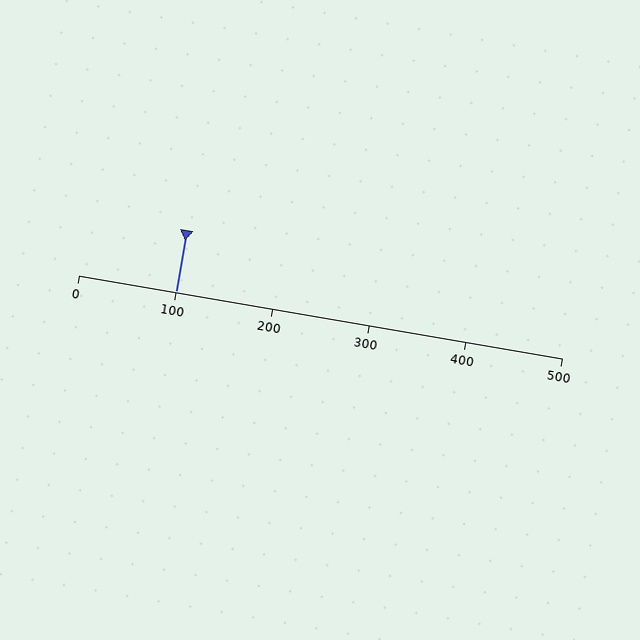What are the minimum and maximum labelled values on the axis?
The axis runs from 0 to 500.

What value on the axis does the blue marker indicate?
The marker indicates approximately 100.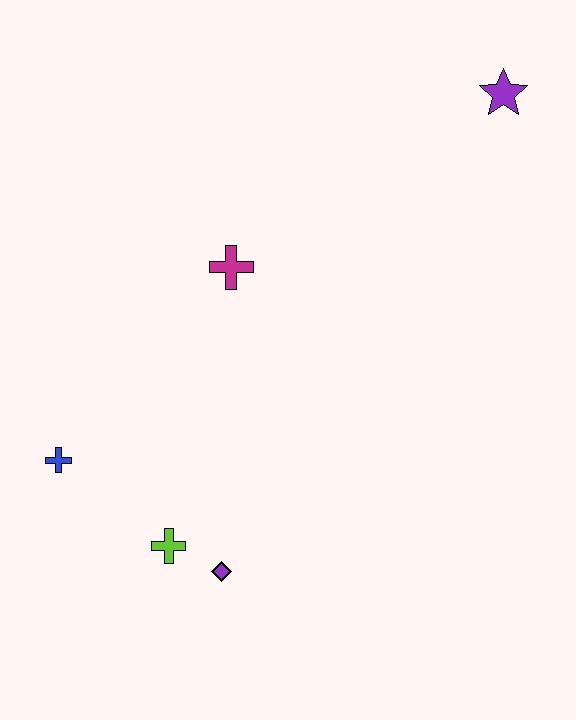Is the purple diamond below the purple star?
Yes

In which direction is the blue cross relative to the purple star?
The blue cross is to the left of the purple star.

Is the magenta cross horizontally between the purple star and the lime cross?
Yes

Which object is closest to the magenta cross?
The blue cross is closest to the magenta cross.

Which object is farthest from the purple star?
The blue cross is farthest from the purple star.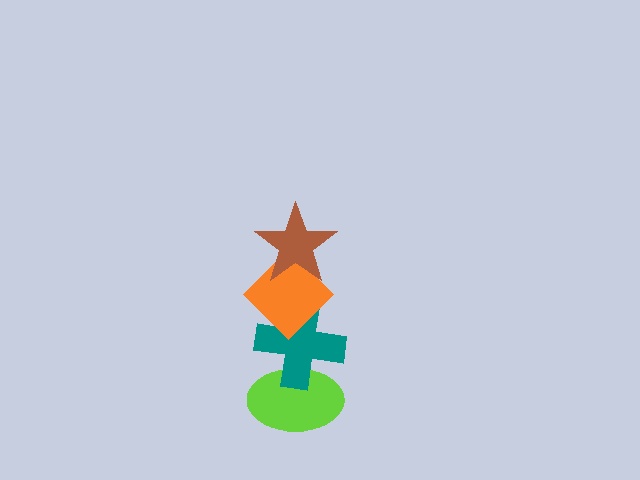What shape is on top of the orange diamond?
The brown star is on top of the orange diamond.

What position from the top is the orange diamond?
The orange diamond is 2nd from the top.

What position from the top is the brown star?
The brown star is 1st from the top.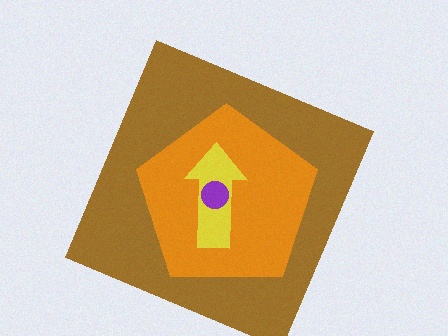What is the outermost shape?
The brown square.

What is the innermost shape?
The purple circle.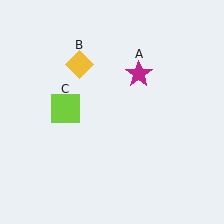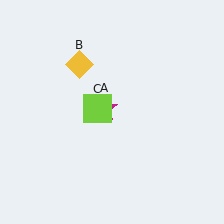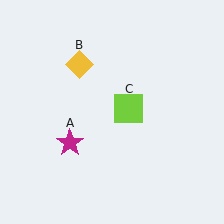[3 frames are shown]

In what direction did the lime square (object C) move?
The lime square (object C) moved right.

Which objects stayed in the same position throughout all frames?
Yellow diamond (object B) remained stationary.